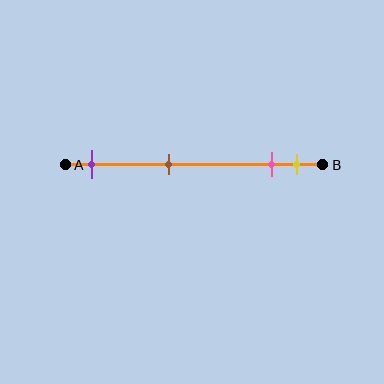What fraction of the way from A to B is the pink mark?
The pink mark is approximately 80% (0.8) of the way from A to B.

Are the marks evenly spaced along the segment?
No, the marks are not evenly spaced.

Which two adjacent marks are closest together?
The pink and yellow marks are the closest adjacent pair.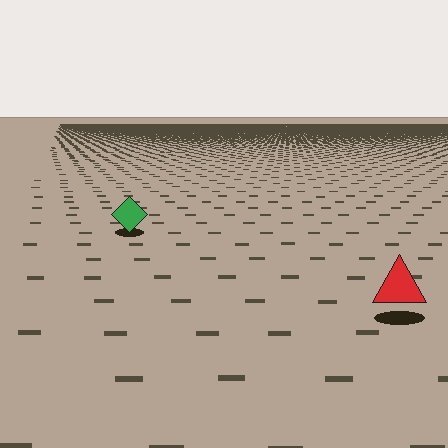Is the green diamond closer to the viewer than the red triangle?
No. The red triangle is closer — you can tell from the texture gradient: the ground texture is coarser near it.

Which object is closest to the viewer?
The red triangle is closest. The texture marks near it are larger and more spread out.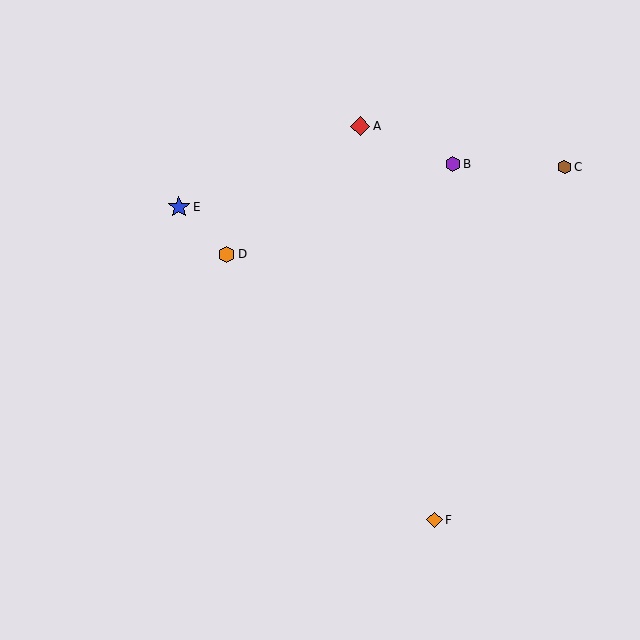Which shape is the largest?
The blue star (labeled E) is the largest.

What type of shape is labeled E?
Shape E is a blue star.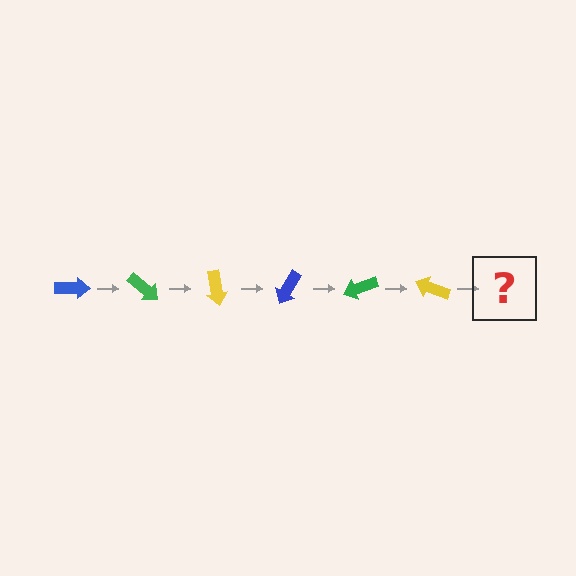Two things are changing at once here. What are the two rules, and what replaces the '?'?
The two rules are that it rotates 40 degrees each step and the color cycles through blue, green, and yellow. The '?' should be a blue arrow, rotated 240 degrees from the start.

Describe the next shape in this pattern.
It should be a blue arrow, rotated 240 degrees from the start.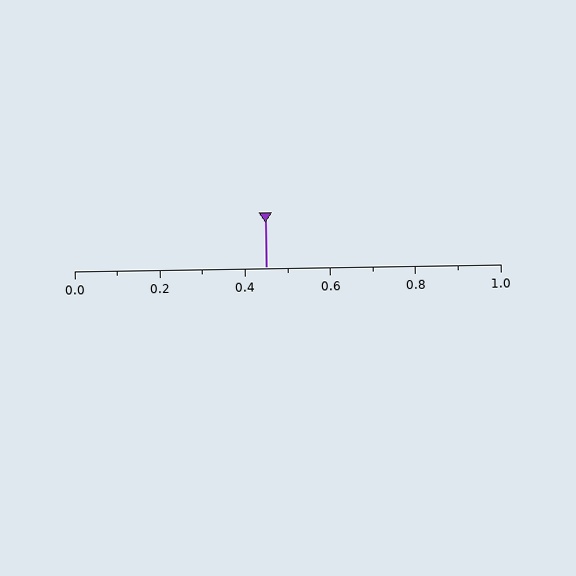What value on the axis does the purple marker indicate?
The marker indicates approximately 0.45.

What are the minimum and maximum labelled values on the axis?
The axis runs from 0.0 to 1.0.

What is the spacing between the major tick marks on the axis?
The major ticks are spaced 0.2 apart.